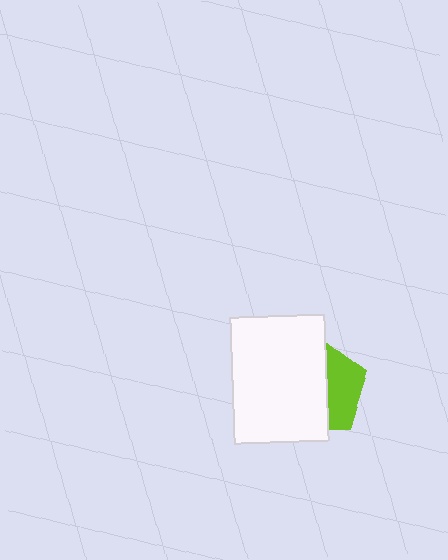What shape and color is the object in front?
The object in front is a white rectangle.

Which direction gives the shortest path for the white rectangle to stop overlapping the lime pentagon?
Moving left gives the shortest separation.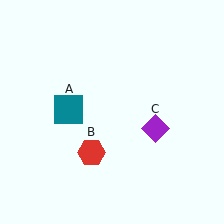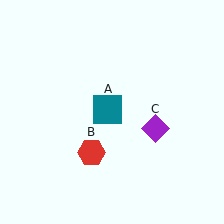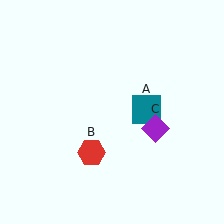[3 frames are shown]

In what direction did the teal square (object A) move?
The teal square (object A) moved right.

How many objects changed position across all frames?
1 object changed position: teal square (object A).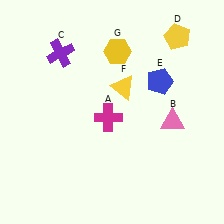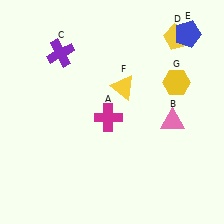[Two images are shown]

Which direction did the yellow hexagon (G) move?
The yellow hexagon (G) moved right.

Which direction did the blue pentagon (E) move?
The blue pentagon (E) moved up.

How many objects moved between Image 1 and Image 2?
2 objects moved between the two images.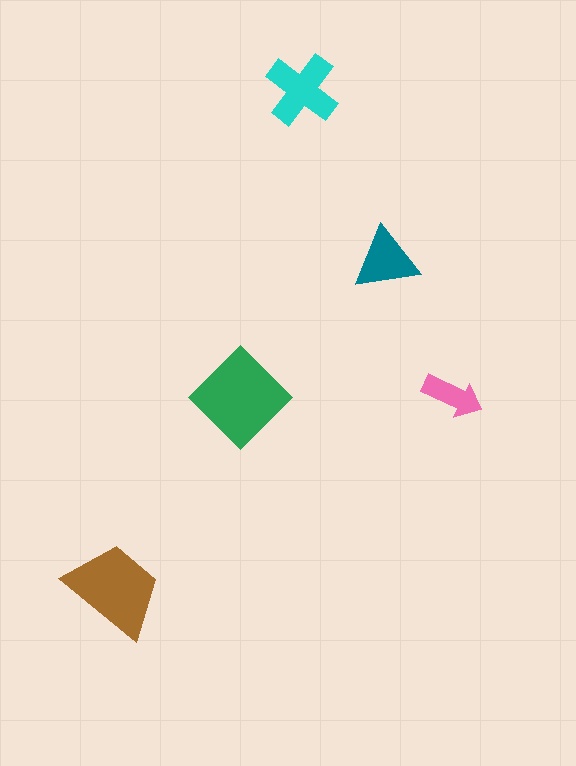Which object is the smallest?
The pink arrow.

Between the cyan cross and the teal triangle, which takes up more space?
The cyan cross.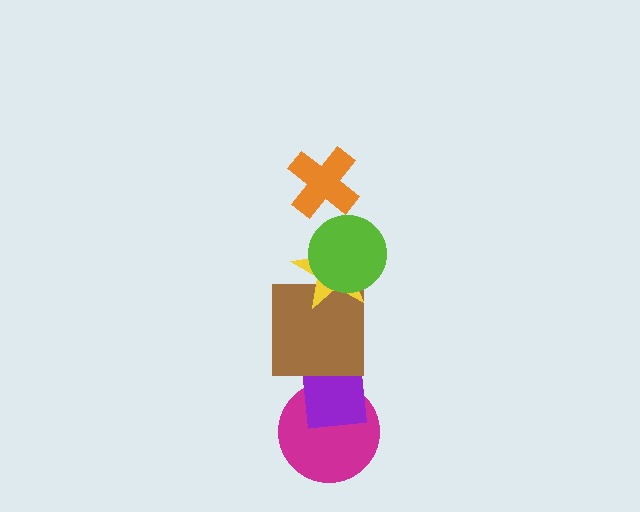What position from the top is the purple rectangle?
The purple rectangle is 5th from the top.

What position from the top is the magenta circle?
The magenta circle is 6th from the top.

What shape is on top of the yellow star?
The lime circle is on top of the yellow star.